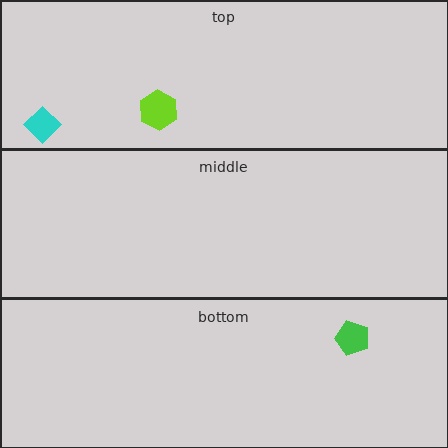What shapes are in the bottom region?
The green pentagon.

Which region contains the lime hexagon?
The top region.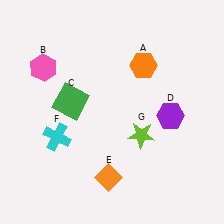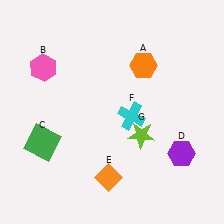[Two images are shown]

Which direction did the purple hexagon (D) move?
The purple hexagon (D) moved down.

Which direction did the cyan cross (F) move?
The cyan cross (F) moved right.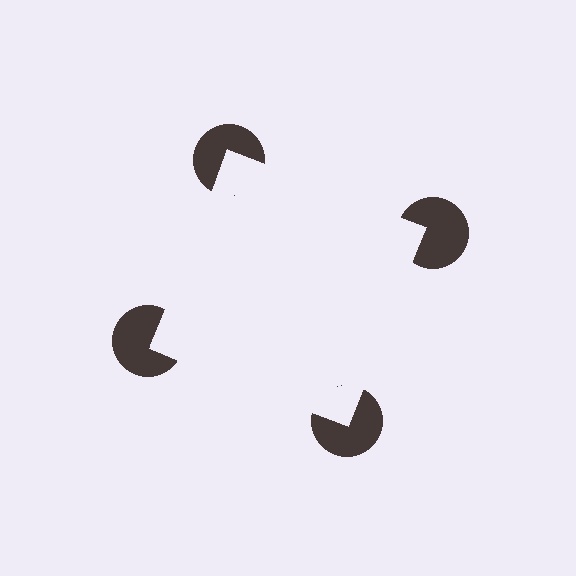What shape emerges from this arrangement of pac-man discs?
An illusory square — its edges are inferred from the aligned wedge cuts in the pac-man discs, not physically drawn.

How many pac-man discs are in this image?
There are 4 — one at each vertex of the illusory square.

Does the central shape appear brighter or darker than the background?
It typically appears slightly brighter than the background, even though no actual brightness change is drawn.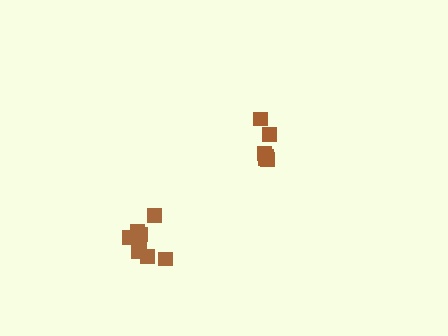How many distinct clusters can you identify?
There are 2 distinct clusters.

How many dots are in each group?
Group 1: 8 dots, Group 2: 7 dots (15 total).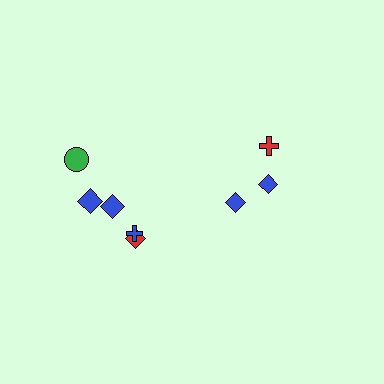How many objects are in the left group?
There are 5 objects.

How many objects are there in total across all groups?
There are 8 objects.